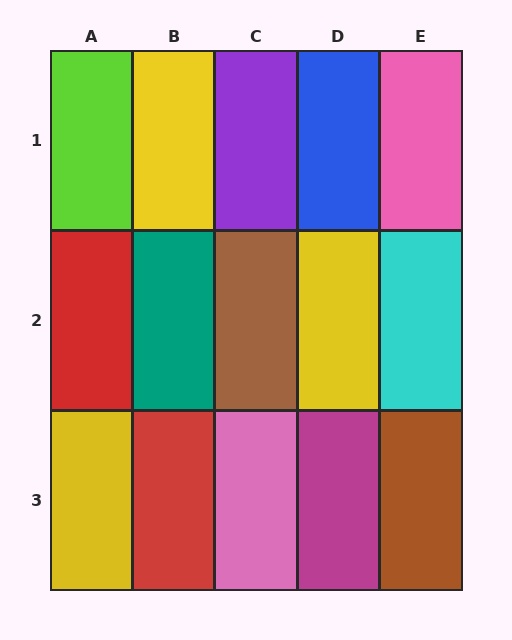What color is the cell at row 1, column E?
Pink.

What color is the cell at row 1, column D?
Blue.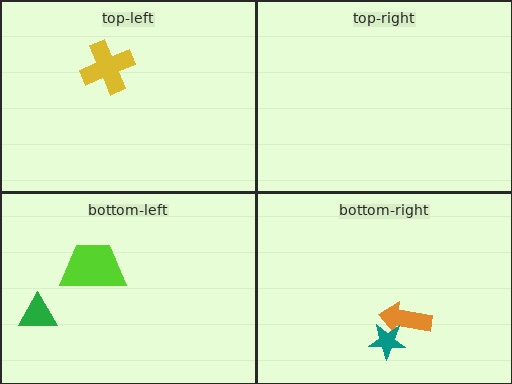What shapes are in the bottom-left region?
The green triangle, the lime trapezoid.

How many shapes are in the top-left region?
1.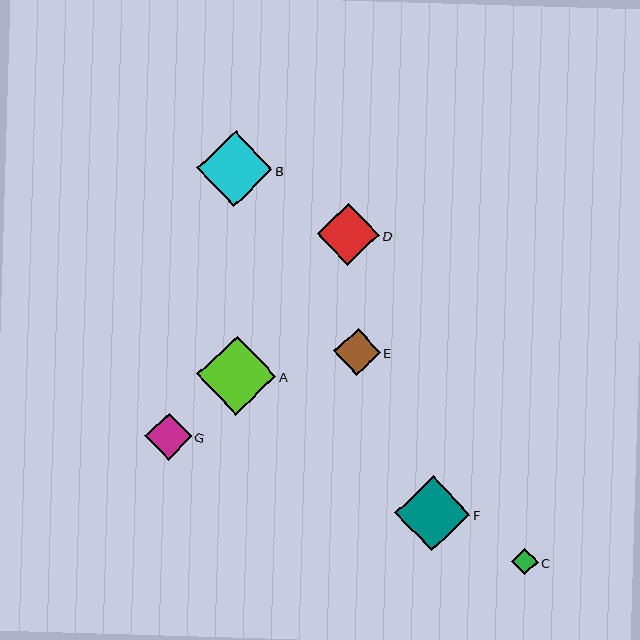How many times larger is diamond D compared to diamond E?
Diamond D is approximately 1.3 times the size of diamond E.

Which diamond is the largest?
Diamond A is the largest with a size of approximately 79 pixels.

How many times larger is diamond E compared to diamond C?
Diamond E is approximately 1.7 times the size of diamond C.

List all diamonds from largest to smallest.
From largest to smallest: A, B, F, D, G, E, C.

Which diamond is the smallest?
Diamond C is the smallest with a size of approximately 27 pixels.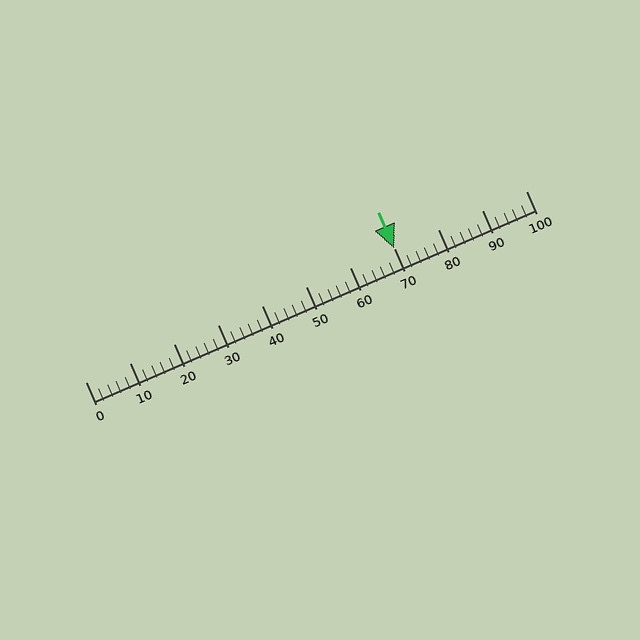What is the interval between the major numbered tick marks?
The major tick marks are spaced 10 units apart.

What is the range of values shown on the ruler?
The ruler shows values from 0 to 100.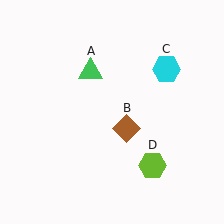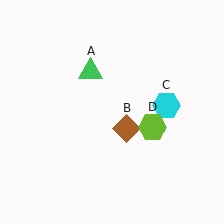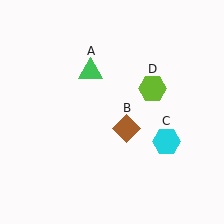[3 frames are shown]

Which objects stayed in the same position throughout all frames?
Green triangle (object A) and brown diamond (object B) remained stationary.